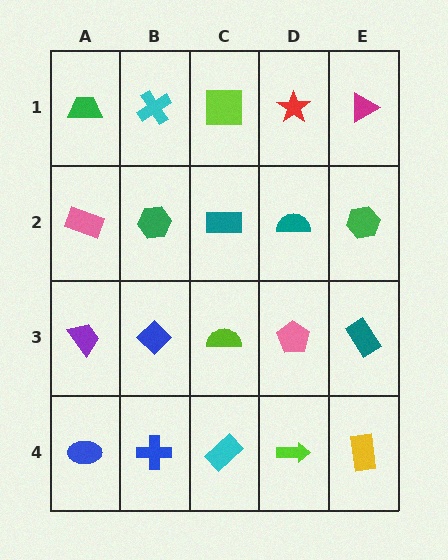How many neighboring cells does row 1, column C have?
3.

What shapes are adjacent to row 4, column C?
A lime semicircle (row 3, column C), a blue cross (row 4, column B), a lime arrow (row 4, column D).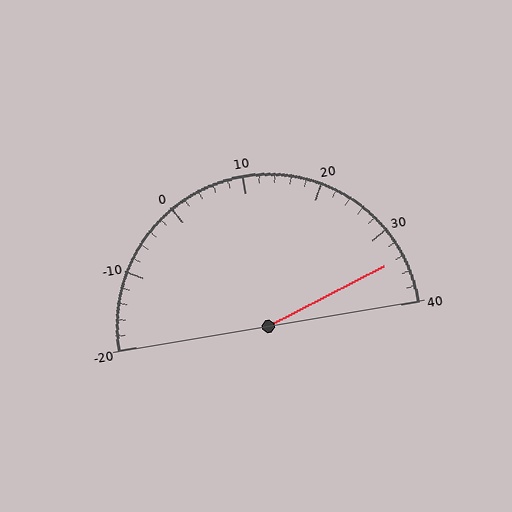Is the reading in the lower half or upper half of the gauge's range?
The reading is in the upper half of the range (-20 to 40).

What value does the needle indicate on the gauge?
The needle indicates approximately 34.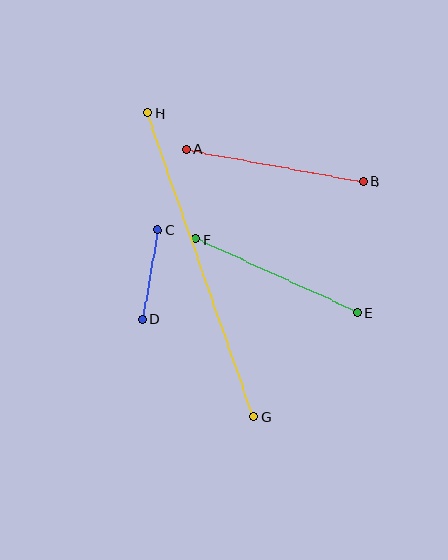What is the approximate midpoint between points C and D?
The midpoint is at approximately (150, 275) pixels.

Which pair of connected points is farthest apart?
Points G and H are farthest apart.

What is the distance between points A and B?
The distance is approximately 180 pixels.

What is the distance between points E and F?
The distance is approximately 178 pixels.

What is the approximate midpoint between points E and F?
The midpoint is at approximately (277, 276) pixels.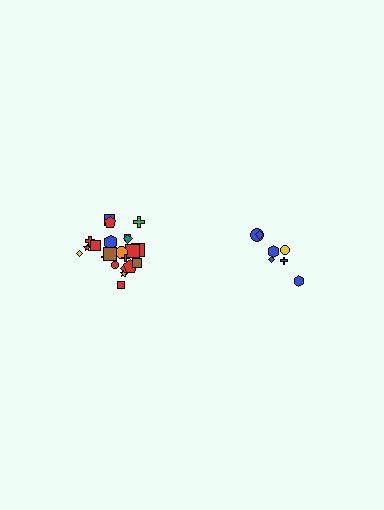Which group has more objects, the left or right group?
The left group.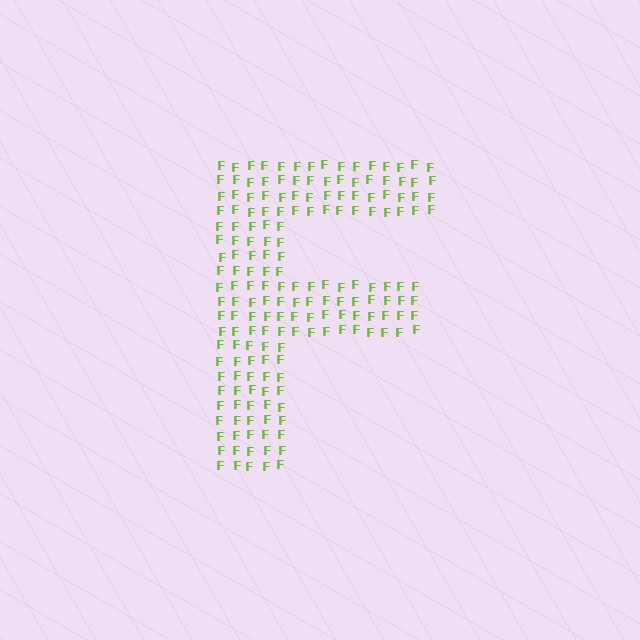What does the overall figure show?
The overall figure shows the letter F.